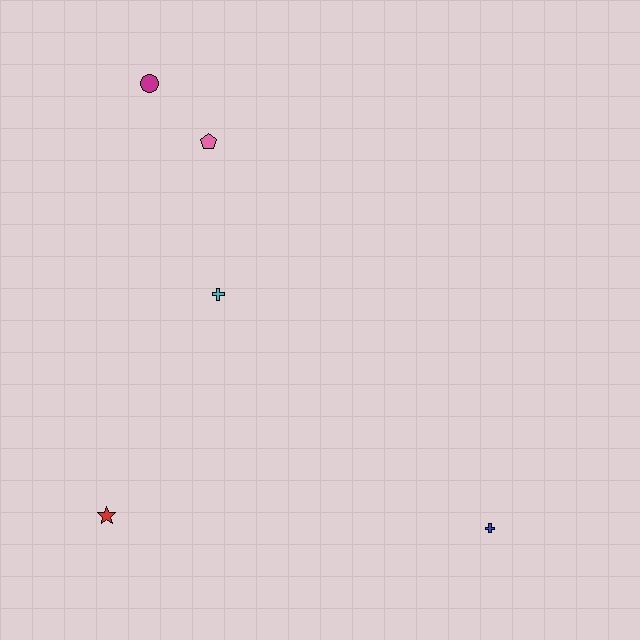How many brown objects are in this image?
There are no brown objects.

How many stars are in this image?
There is 1 star.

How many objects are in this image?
There are 5 objects.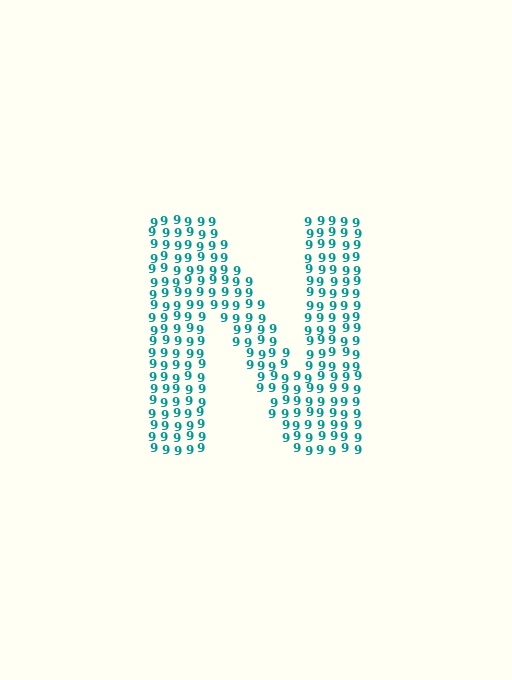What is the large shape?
The large shape is the letter N.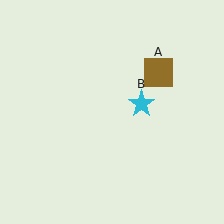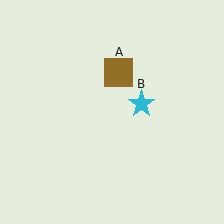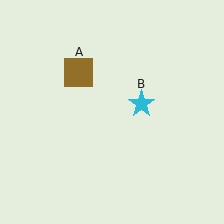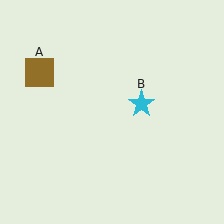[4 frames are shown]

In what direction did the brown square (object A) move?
The brown square (object A) moved left.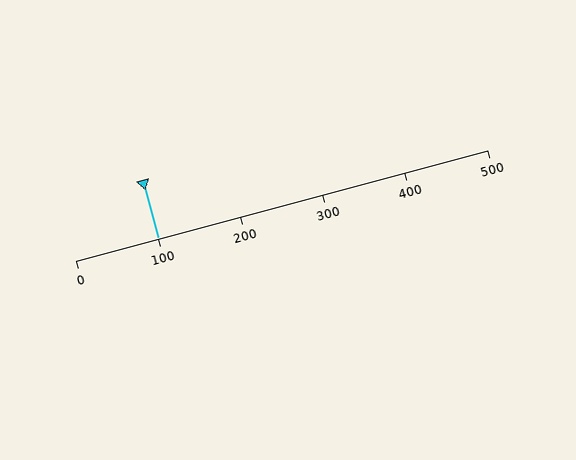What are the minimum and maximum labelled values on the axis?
The axis runs from 0 to 500.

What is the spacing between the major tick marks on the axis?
The major ticks are spaced 100 apart.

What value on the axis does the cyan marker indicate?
The marker indicates approximately 100.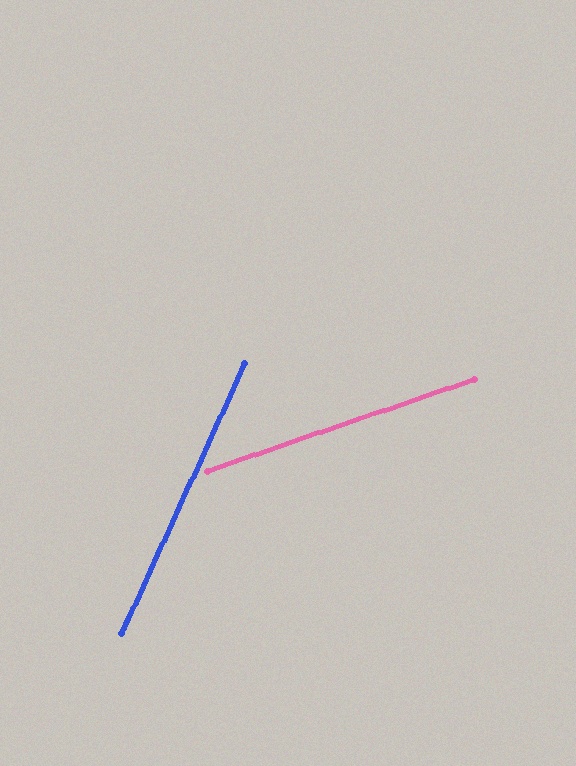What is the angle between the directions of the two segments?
Approximately 47 degrees.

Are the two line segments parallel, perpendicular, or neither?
Neither parallel nor perpendicular — they differ by about 47°.